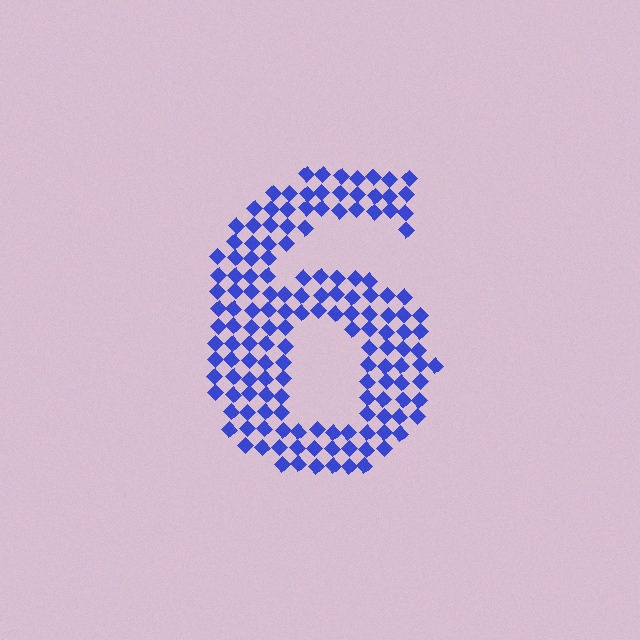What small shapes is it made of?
It is made of small diamonds.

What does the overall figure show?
The overall figure shows the digit 6.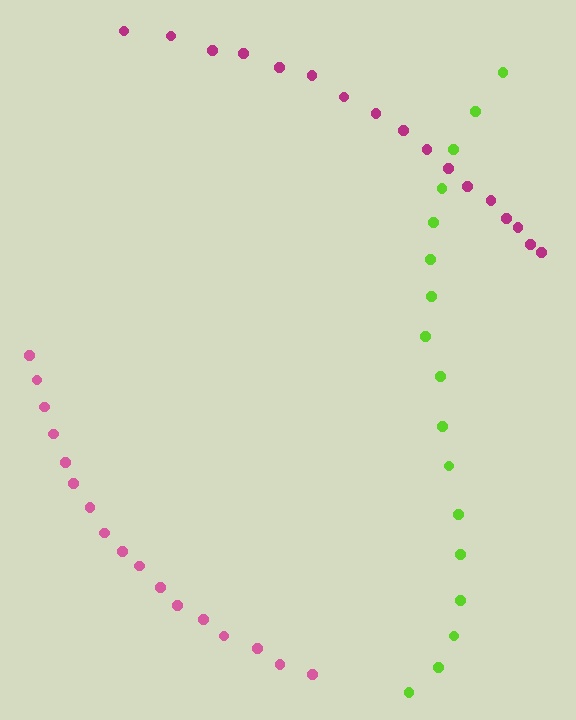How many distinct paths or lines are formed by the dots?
There are 3 distinct paths.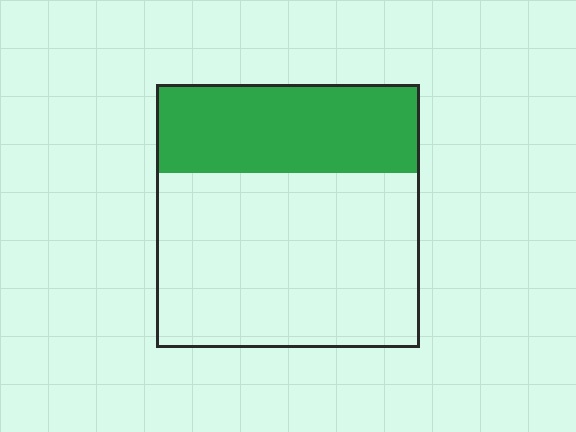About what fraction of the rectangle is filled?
About one third (1/3).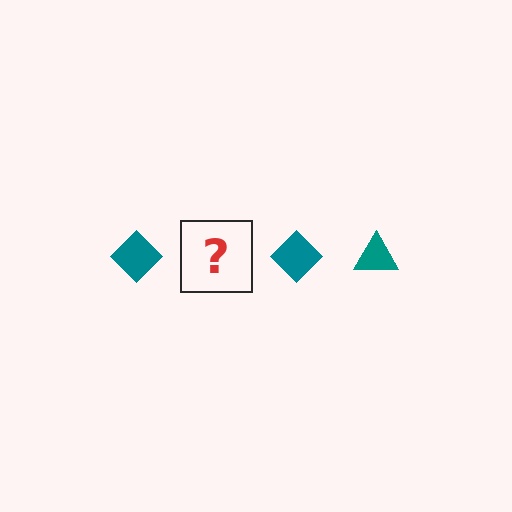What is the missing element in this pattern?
The missing element is a teal triangle.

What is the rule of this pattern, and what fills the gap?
The rule is that the pattern cycles through diamond, triangle shapes in teal. The gap should be filled with a teal triangle.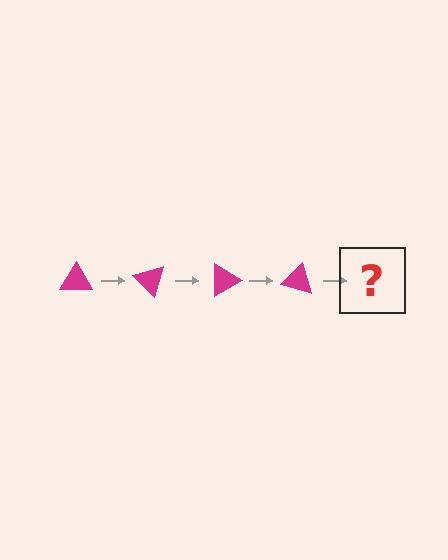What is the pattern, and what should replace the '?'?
The pattern is that the triangle rotates 45 degrees each step. The '?' should be a magenta triangle rotated 180 degrees.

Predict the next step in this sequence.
The next step is a magenta triangle rotated 180 degrees.